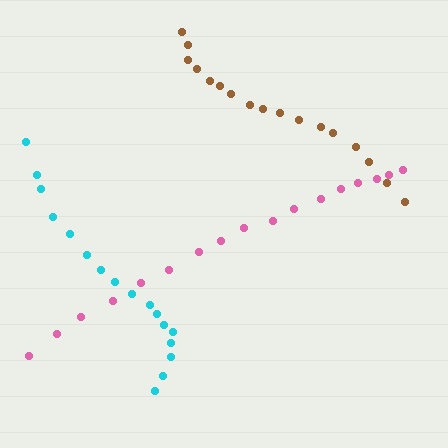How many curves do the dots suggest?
There are 3 distinct paths.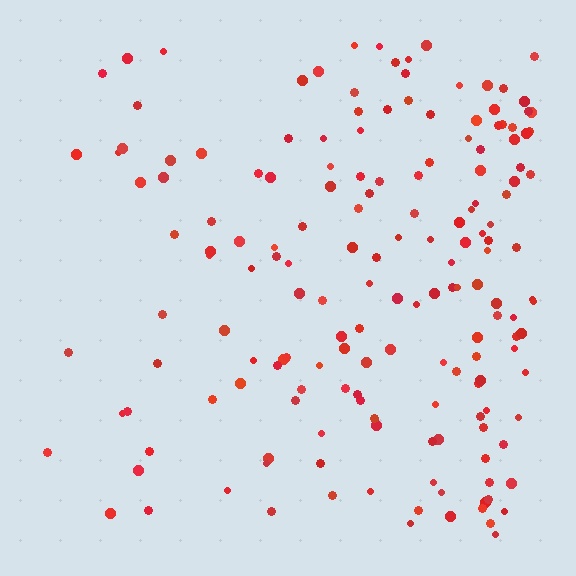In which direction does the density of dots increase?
From left to right, with the right side densest.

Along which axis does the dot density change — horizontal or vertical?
Horizontal.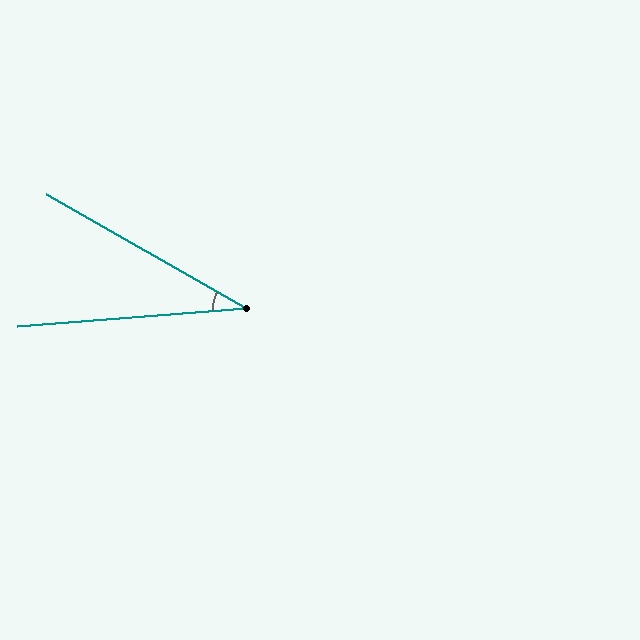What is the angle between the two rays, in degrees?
Approximately 34 degrees.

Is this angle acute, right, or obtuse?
It is acute.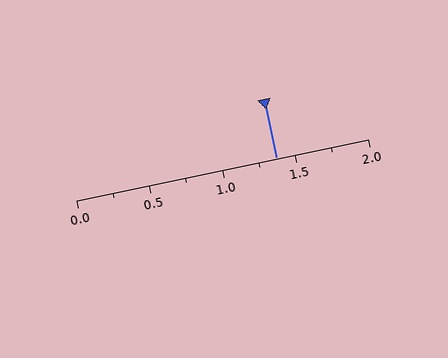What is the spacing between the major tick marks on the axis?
The major ticks are spaced 0.5 apart.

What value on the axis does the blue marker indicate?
The marker indicates approximately 1.38.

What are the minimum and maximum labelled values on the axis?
The axis runs from 0.0 to 2.0.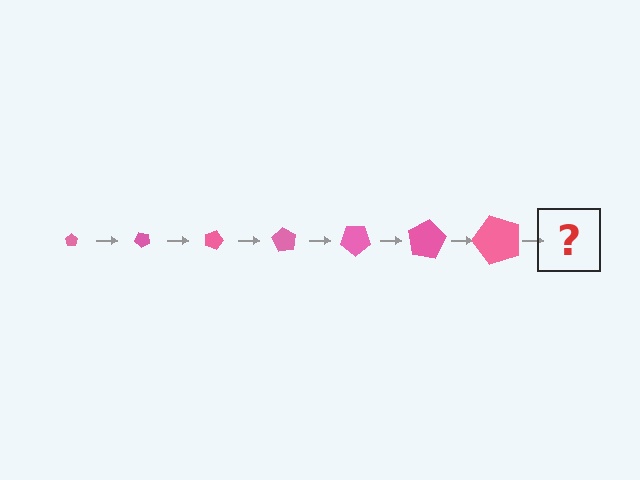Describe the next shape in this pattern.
It should be a pentagon, larger than the previous one and rotated 315 degrees from the start.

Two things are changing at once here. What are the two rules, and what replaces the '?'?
The two rules are that the pentagon grows larger each step and it rotates 45 degrees each step. The '?' should be a pentagon, larger than the previous one and rotated 315 degrees from the start.